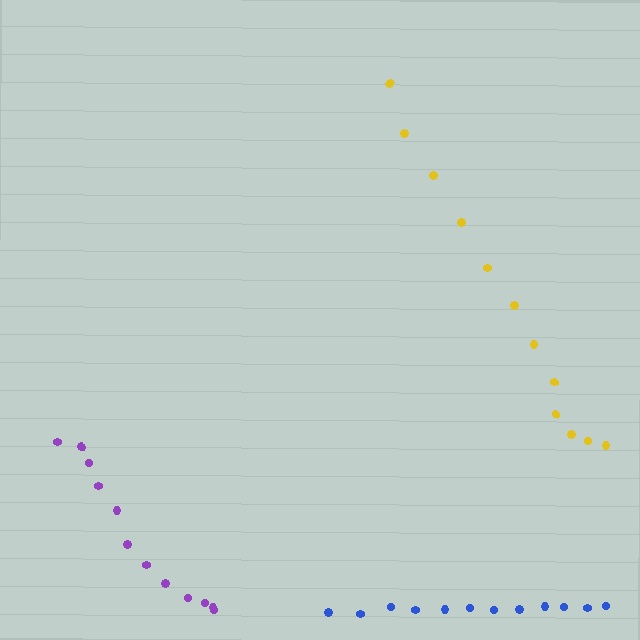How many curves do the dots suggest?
There are 3 distinct paths.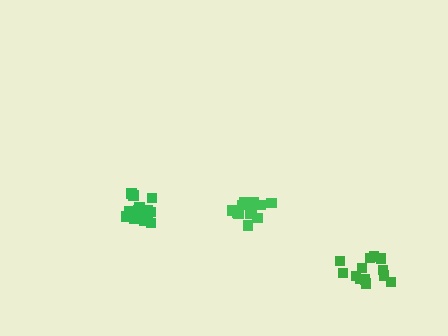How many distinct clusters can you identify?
There are 3 distinct clusters.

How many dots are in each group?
Group 1: 12 dots, Group 2: 13 dots, Group 3: 14 dots (39 total).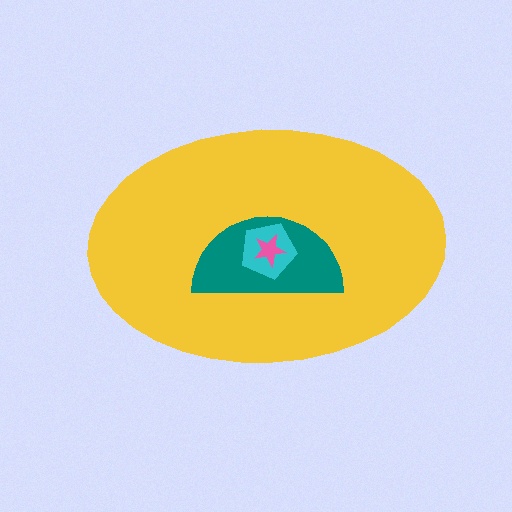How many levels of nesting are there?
4.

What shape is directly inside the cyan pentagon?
The pink star.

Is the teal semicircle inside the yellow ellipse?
Yes.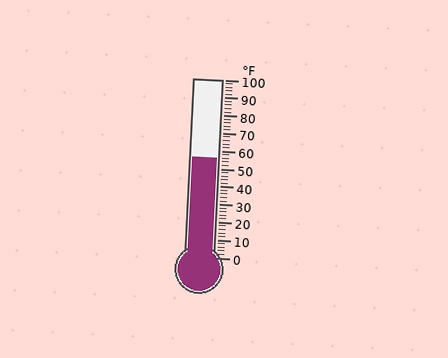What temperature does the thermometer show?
The thermometer shows approximately 56°F.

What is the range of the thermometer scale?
The thermometer scale ranges from 0°F to 100°F.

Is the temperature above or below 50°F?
The temperature is above 50°F.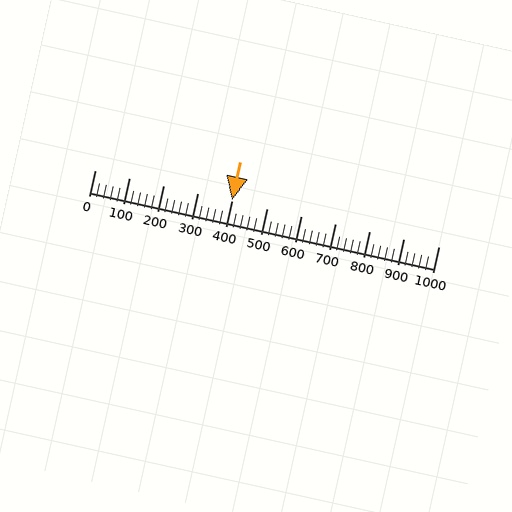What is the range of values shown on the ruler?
The ruler shows values from 0 to 1000.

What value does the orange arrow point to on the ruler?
The orange arrow points to approximately 400.